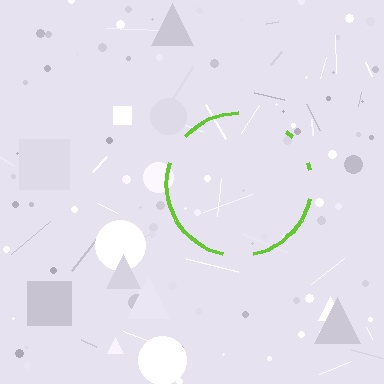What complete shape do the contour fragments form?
The contour fragments form a circle.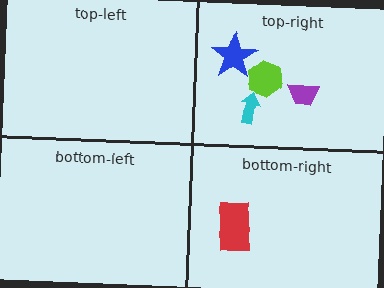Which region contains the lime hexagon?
The top-right region.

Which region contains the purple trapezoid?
The top-right region.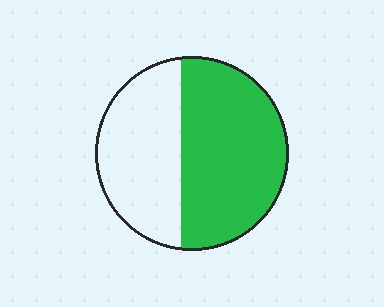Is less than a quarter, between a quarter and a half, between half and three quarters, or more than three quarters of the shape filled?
Between half and three quarters.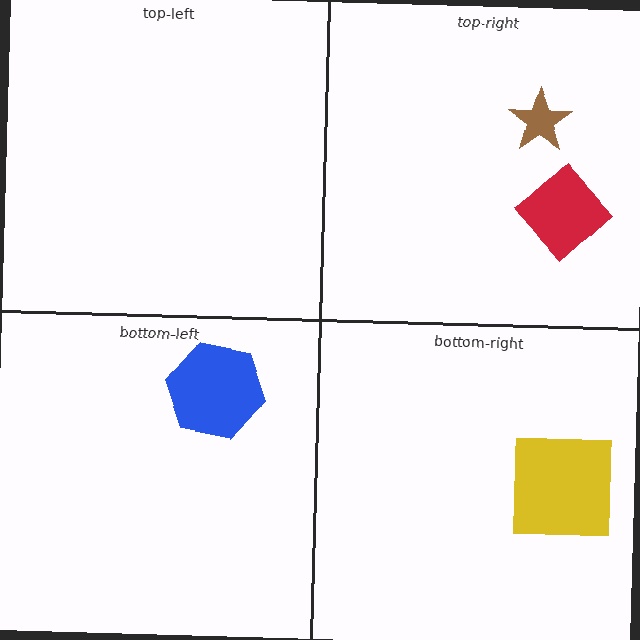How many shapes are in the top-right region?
2.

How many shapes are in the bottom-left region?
1.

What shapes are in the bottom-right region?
The yellow square.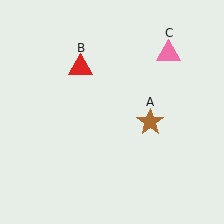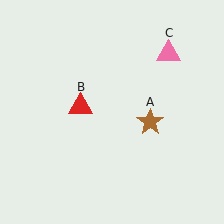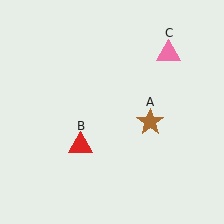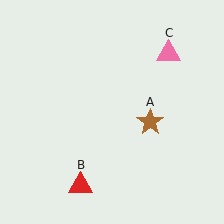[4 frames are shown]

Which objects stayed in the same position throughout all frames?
Brown star (object A) and pink triangle (object C) remained stationary.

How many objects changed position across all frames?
1 object changed position: red triangle (object B).